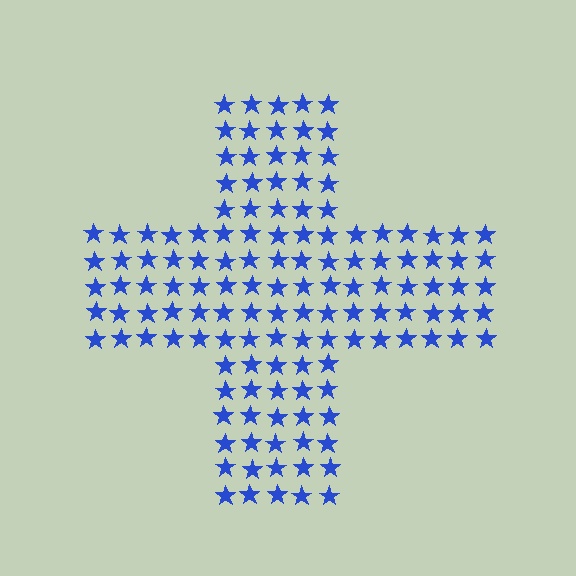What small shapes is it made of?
It is made of small stars.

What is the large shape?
The large shape is a cross.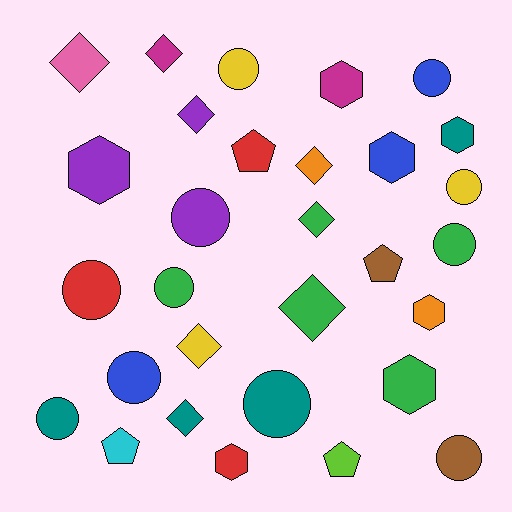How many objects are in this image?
There are 30 objects.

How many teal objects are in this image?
There are 4 teal objects.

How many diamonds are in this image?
There are 8 diamonds.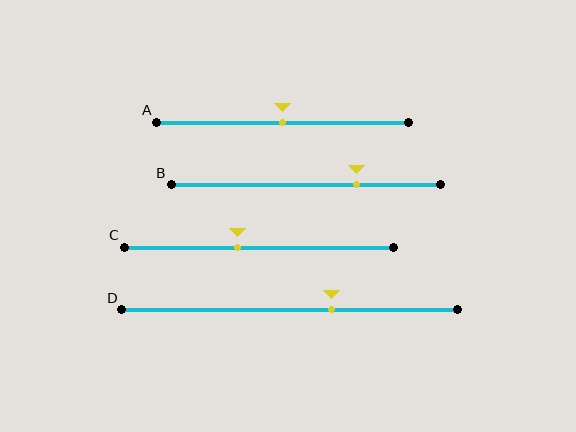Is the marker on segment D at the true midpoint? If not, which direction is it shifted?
No, the marker on segment D is shifted to the right by about 12% of the segment length.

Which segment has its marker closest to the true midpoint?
Segment A has its marker closest to the true midpoint.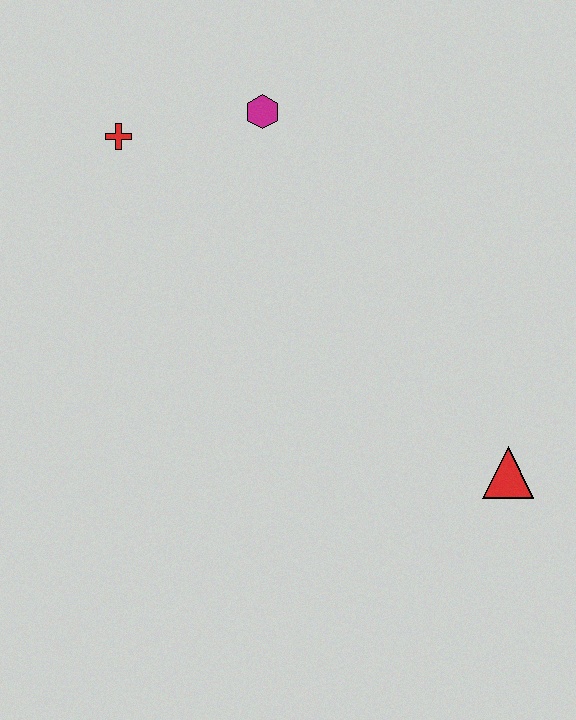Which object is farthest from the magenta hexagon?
The red triangle is farthest from the magenta hexagon.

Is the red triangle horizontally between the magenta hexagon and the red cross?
No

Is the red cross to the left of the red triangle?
Yes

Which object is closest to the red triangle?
The magenta hexagon is closest to the red triangle.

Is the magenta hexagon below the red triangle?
No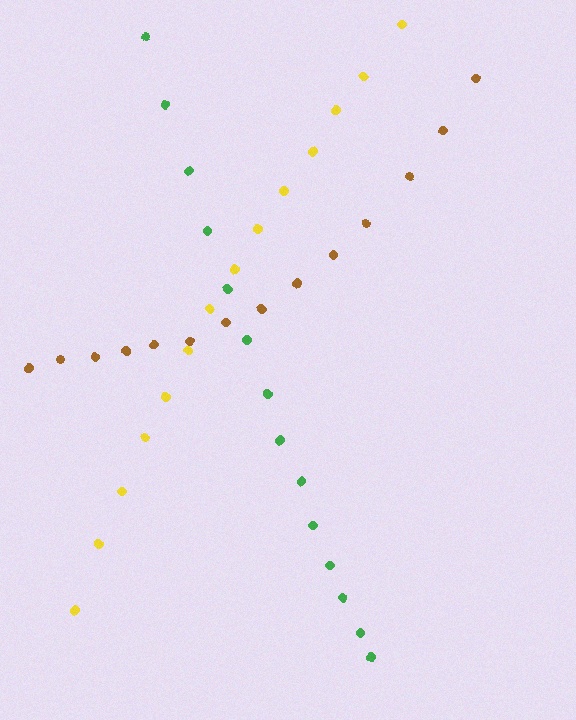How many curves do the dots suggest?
There are 3 distinct paths.